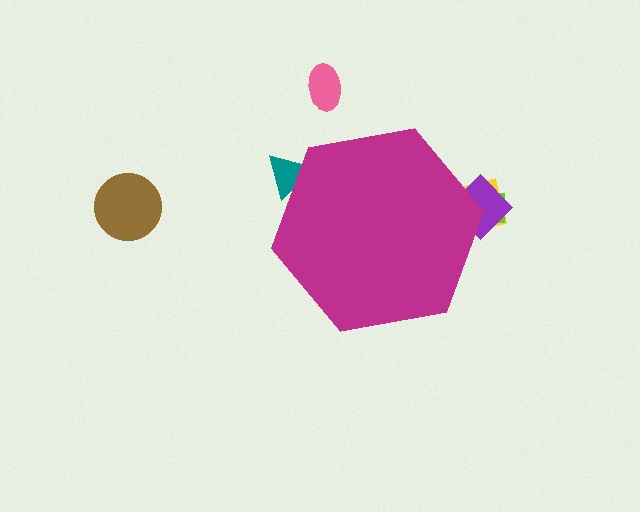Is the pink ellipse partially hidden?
No, the pink ellipse is fully visible.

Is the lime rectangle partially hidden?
Yes, the lime rectangle is partially hidden behind the magenta hexagon.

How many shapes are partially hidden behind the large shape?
4 shapes are partially hidden.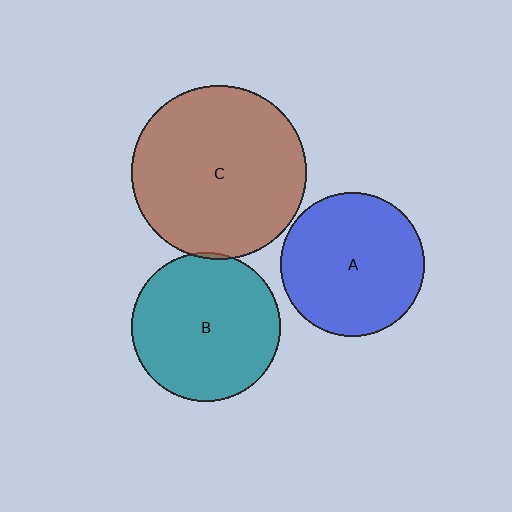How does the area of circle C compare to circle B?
Approximately 1.4 times.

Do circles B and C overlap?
Yes.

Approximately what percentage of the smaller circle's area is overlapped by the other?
Approximately 5%.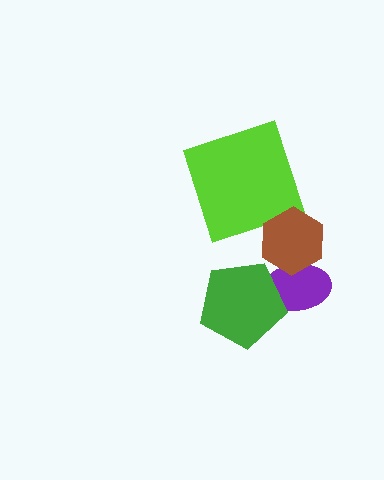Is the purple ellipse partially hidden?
Yes, it is partially covered by another shape.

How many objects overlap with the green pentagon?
1 object overlaps with the green pentagon.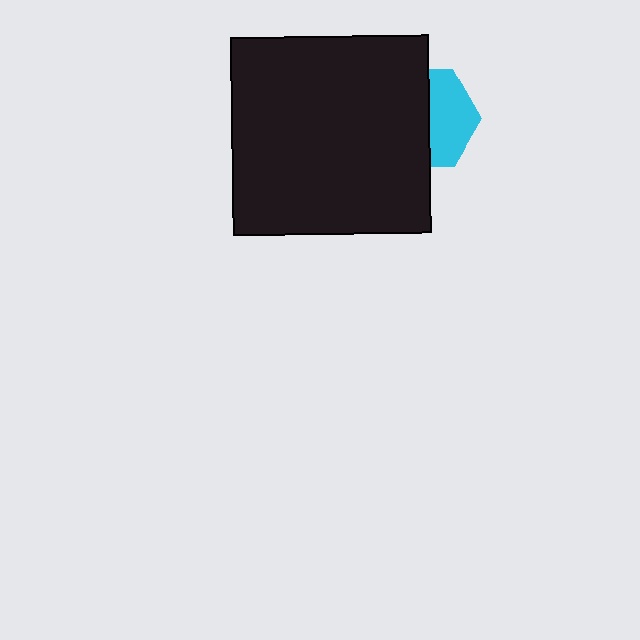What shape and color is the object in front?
The object in front is a black square.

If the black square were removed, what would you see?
You would see the complete cyan hexagon.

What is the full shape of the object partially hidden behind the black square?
The partially hidden object is a cyan hexagon.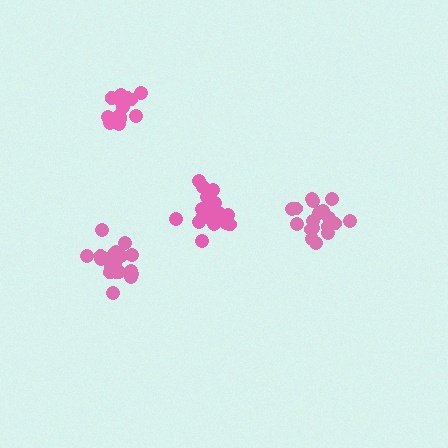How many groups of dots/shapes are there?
There are 4 groups.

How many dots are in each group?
Group 1: 21 dots, Group 2: 18 dots, Group 3: 15 dots, Group 4: 21 dots (75 total).